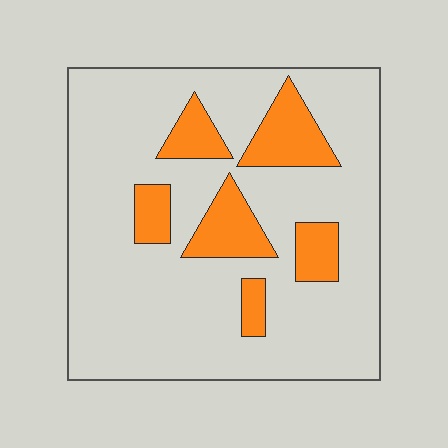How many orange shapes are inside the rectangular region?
6.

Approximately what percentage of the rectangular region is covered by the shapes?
Approximately 20%.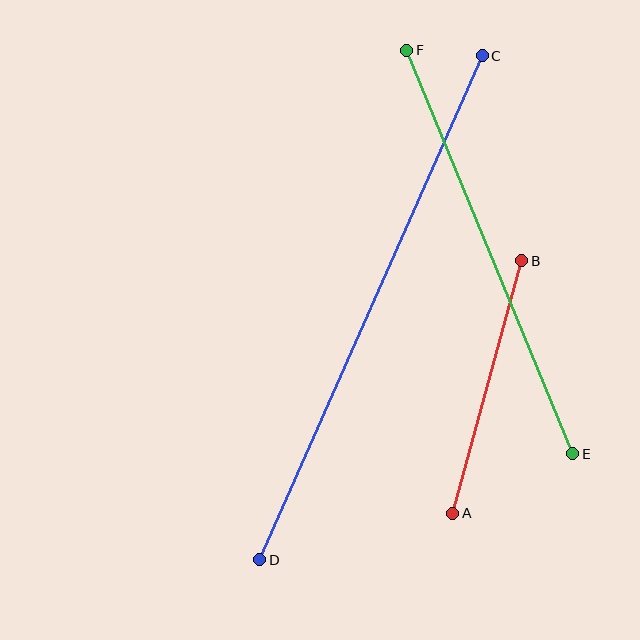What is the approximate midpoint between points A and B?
The midpoint is at approximately (487, 387) pixels.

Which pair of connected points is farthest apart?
Points C and D are farthest apart.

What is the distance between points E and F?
The distance is approximately 436 pixels.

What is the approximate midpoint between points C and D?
The midpoint is at approximately (371, 308) pixels.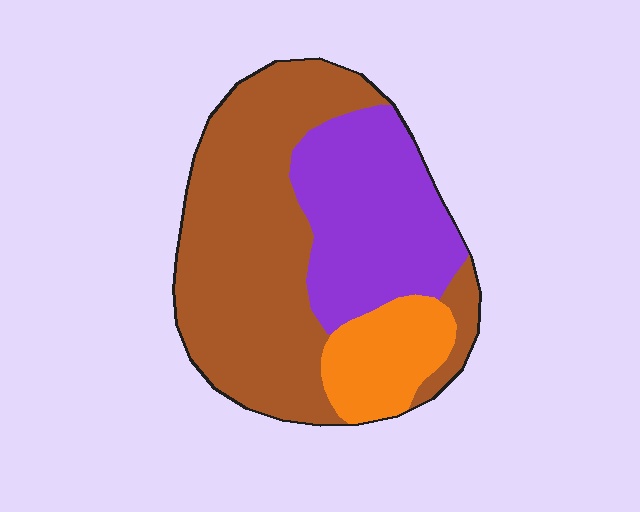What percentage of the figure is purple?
Purple covers roughly 30% of the figure.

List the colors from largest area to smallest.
From largest to smallest: brown, purple, orange.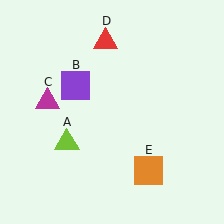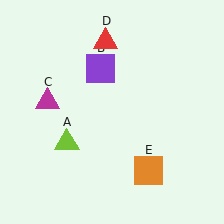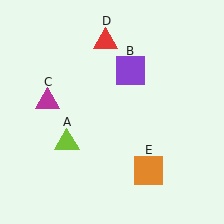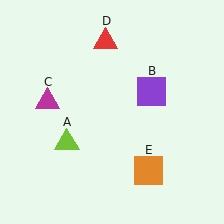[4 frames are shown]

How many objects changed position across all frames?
1 object changed position: purple square (object B).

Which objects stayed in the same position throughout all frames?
Lime triangle (object A) and magenta triangle (object C) and red triangle (object D) and orange square (object E) remained stationary.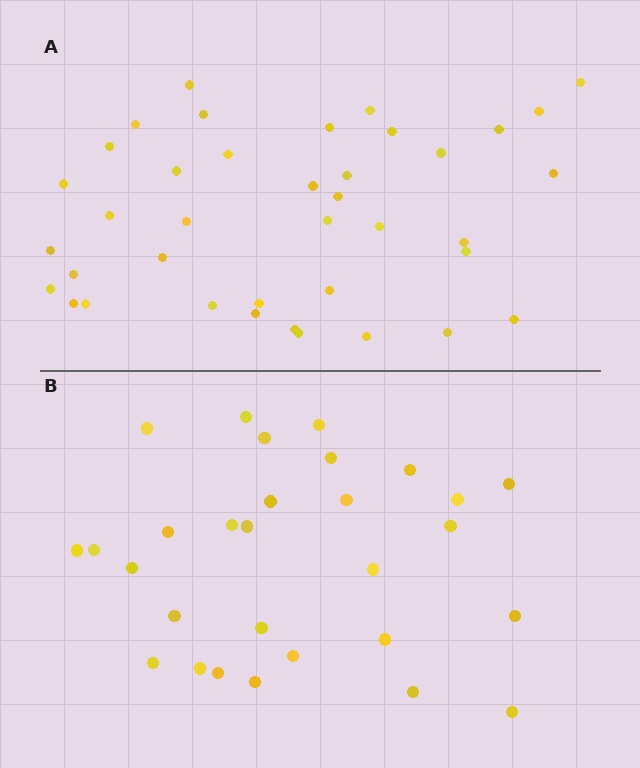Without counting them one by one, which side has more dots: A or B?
Region A (the top region) has more dots.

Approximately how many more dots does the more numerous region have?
Region A has roughly 10 or so more dots than region B.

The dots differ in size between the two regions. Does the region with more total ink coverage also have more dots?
No. Region B has more total ink coverage because its dots are larger, but region A actually contains more individual dots. Total area can be misleading — the number of items is what matters here.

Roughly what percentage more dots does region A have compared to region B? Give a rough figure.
About 35% more.